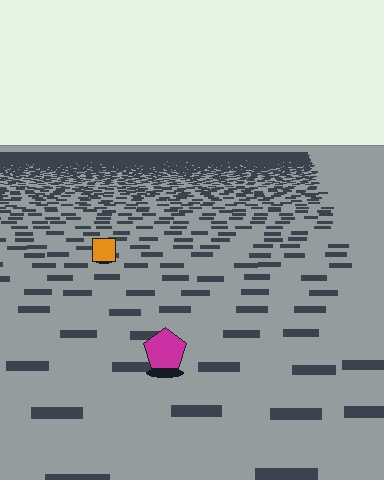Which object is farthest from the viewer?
The orange square is farthest from the viewer. It appears smaller and the ground texture around it is denser.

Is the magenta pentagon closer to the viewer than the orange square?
Yes. The magenta pentagon is closer — you can tell from the texture gradient: the ground texture is coarser near it.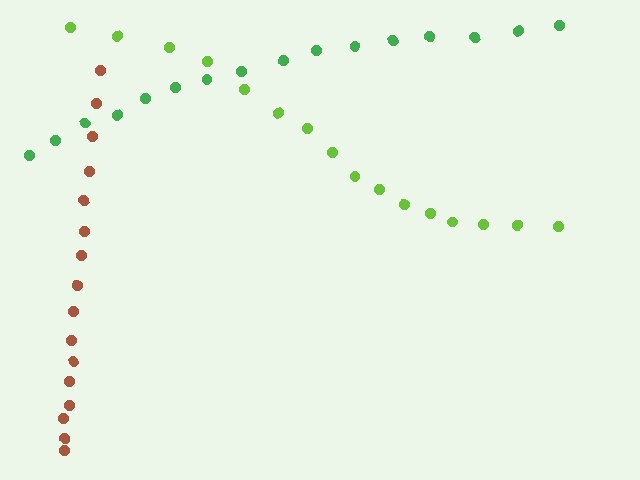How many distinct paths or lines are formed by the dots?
There are 3 distinct paths.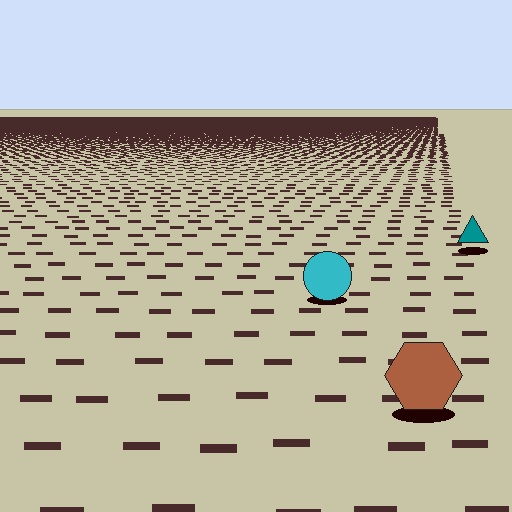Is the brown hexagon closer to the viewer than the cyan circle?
Yes. The brown hexagon is closer — you can tell from the texture gradient: the ground texture is coarser near it.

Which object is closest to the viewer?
The brown hexagon is closest. The texture marks near it are larger and more spread out.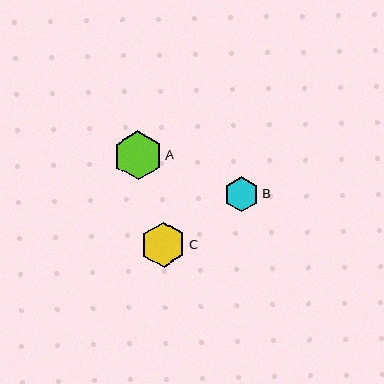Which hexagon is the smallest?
Hexagon B is the smallest with a size of approximately 35 pixels.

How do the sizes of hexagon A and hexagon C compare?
Hexagon A and hexagon C are approximately the same size.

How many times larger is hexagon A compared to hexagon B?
Hexagon A is approximately 1.4 times the size of hexagon B.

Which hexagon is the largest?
Hexagon A is the largest with a size of approximately 49 pixels.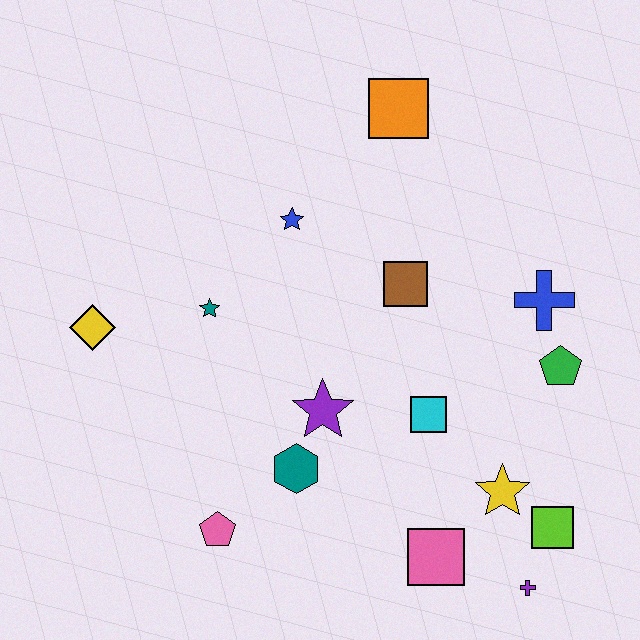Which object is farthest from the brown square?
The purple cross is farthest from the brown square.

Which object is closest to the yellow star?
The lime square is closest to the yellow star.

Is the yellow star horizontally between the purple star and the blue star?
No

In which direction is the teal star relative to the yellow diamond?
The teal star is to the right of the yellow diamond.